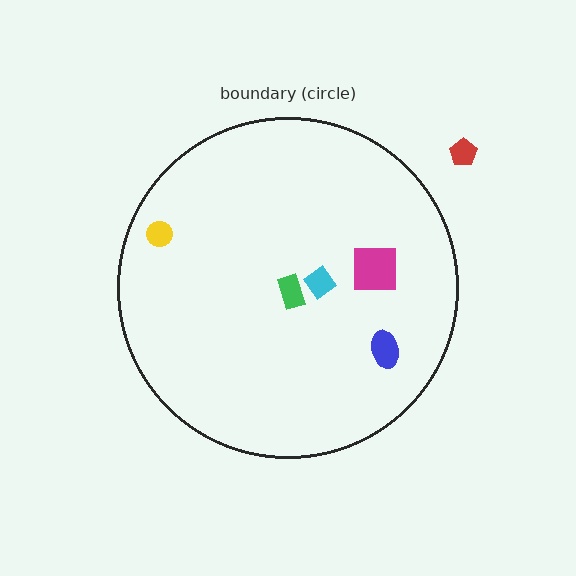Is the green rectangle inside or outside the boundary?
Inside.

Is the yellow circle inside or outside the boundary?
Inside.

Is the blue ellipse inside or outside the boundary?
Inside.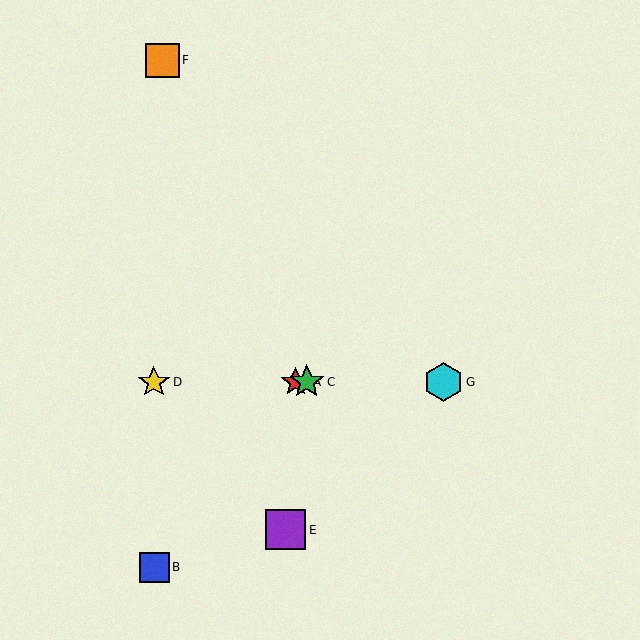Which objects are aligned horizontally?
Objects A, C, D, G are aligned horizontally.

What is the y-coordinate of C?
Object C is at y≈382.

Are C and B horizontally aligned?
No, C is at y≈382 and B is at y≈567.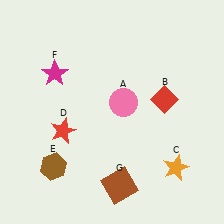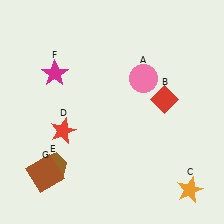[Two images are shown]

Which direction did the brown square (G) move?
The brown square (G) moved left.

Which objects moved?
The objects that moved are: the pink circle (A), the orange star (C), the brown square (G).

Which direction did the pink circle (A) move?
The pink circle (A) moved up.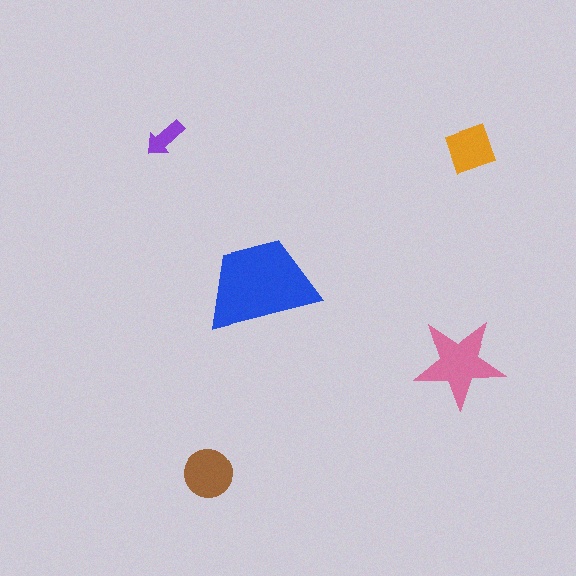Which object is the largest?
The blue trapezoid.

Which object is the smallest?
The purple arrow.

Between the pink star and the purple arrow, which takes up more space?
The pink star.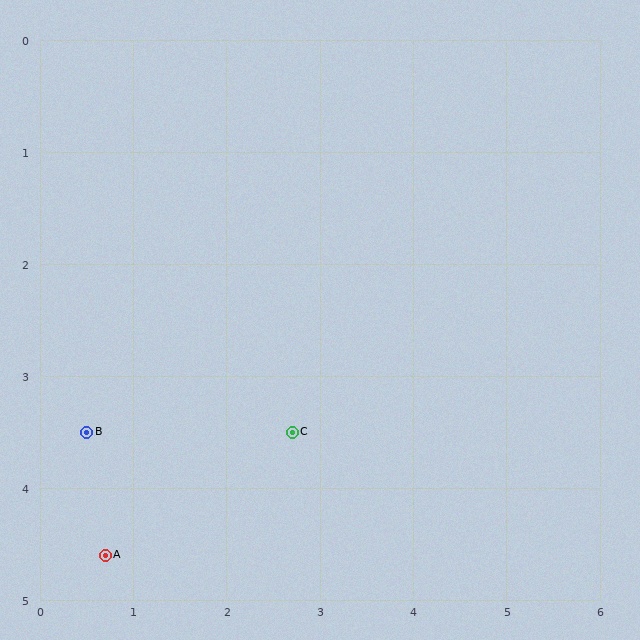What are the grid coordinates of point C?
Point C is at approximately (2.7, 3.5).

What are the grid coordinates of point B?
Point B is at approximately (0.5, 3.5).